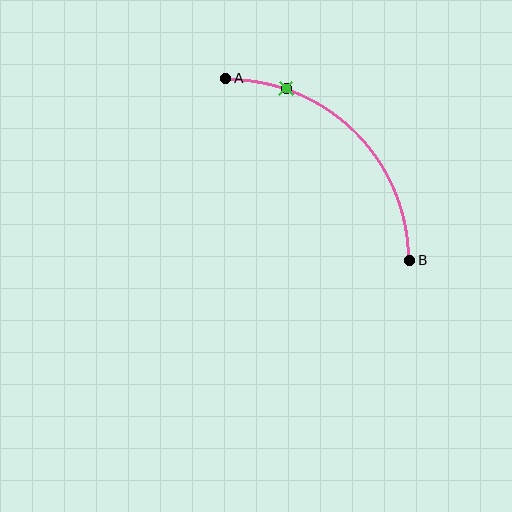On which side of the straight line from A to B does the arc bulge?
The arc bulges above and to the right of the straight line connecting A and B.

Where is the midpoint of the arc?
The arc midpoint is the point on the curve farthest from the straight line joining A and B. It sits above and to the right of that line.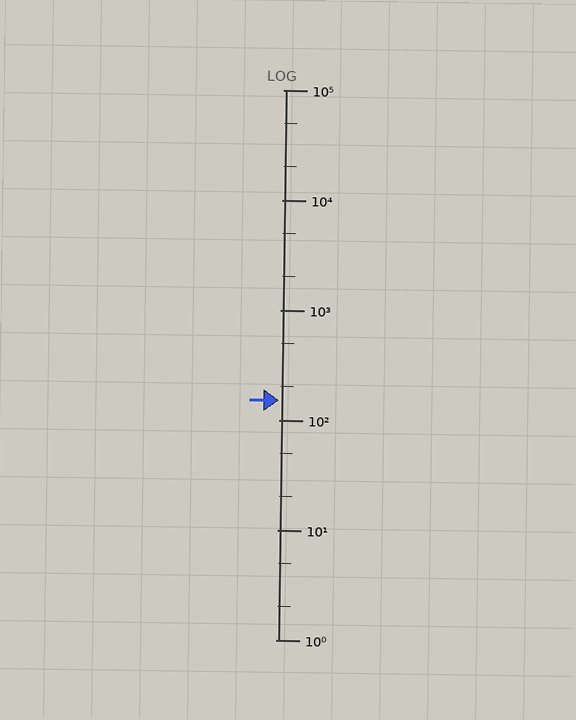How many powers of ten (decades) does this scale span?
The scale spans 5 decades, from 1 to 100000.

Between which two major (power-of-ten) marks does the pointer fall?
The pointer is between 100 and 1000.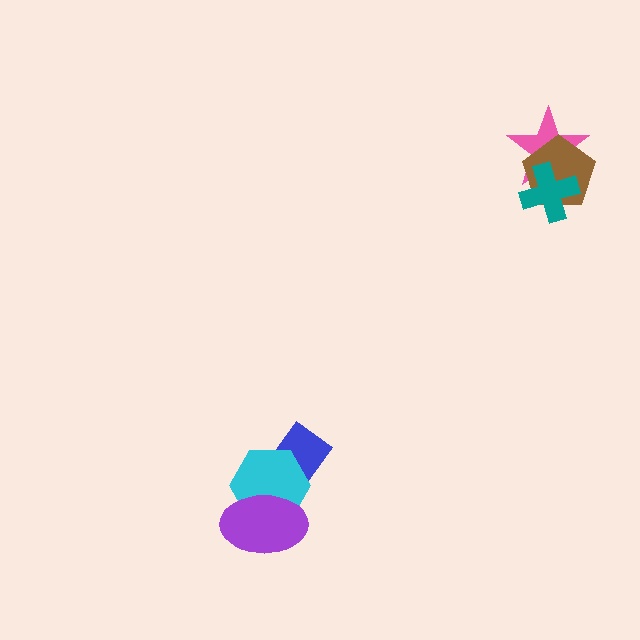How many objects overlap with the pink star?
2 objects overlap with the pink star.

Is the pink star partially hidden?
Yes, it is partially covered by another shape.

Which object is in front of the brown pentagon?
The teal cross is in front of the brown pentagon.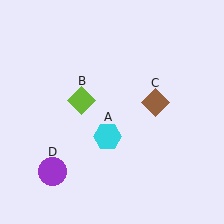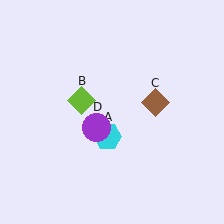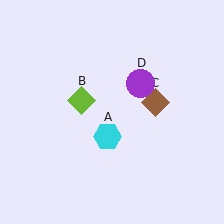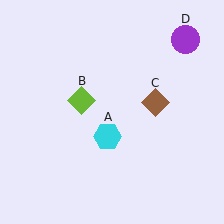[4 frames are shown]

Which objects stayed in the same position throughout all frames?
Cyan hexagon (object A) and lime diamond (object B) and brown diamond (object C) remained stationary.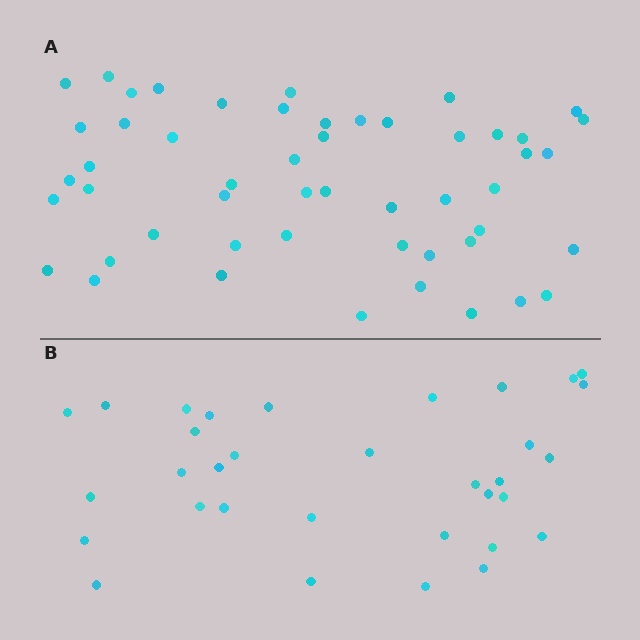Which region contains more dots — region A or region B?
Region A (the top region) has more dots.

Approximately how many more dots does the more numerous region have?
Region A has approximately 20 more dots than region B.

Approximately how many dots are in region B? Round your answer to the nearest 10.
About 30 dots. (The exact count is 33, which rounds to 30.)